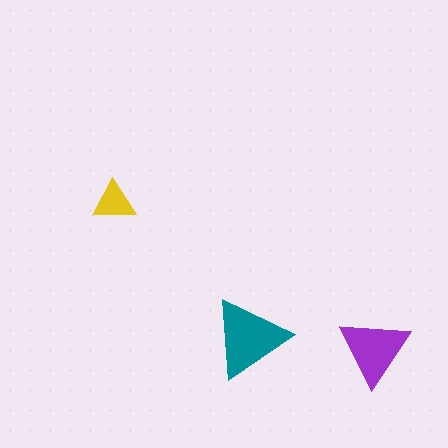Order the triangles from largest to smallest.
the teal one, the purple one, the yellow one.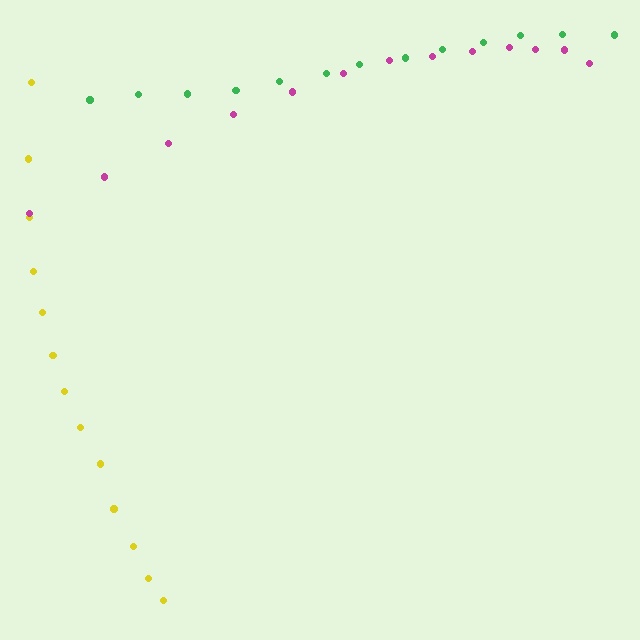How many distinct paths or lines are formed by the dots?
There are 3 distinct paths.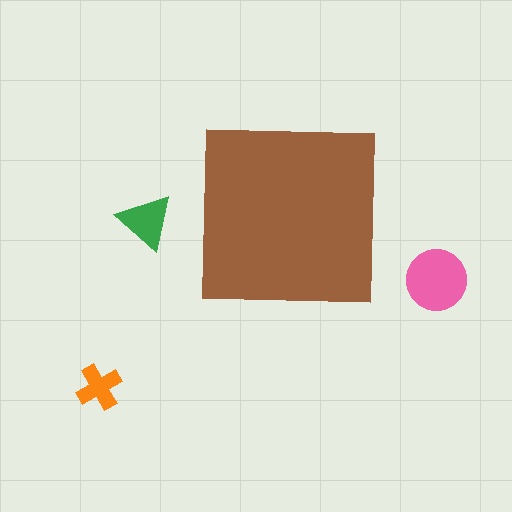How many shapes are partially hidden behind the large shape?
0 shapes are partially hidden.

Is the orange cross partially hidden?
No, the orange cross is fully visible.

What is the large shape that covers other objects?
A brown square.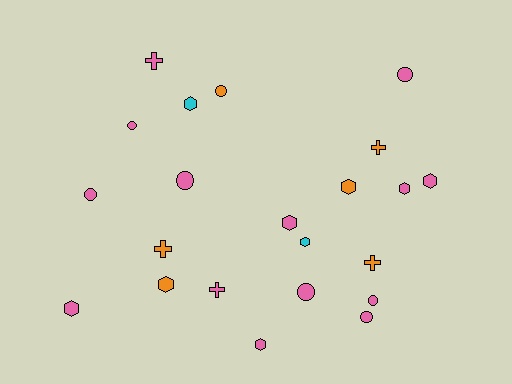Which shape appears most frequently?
Hexagon, with 9 objects.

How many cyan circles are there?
There are no cyan circles.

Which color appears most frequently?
Pink, with 14 objects.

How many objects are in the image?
There are 22 objects.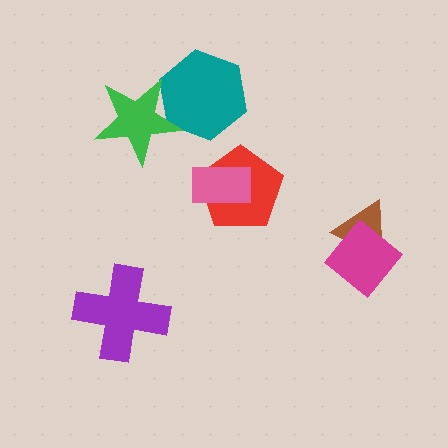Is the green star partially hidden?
No, no other shape covers it.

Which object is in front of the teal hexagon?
The green star is in front of the teal hexagon.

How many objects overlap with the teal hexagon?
1 object overlaps with the teal hexagon.